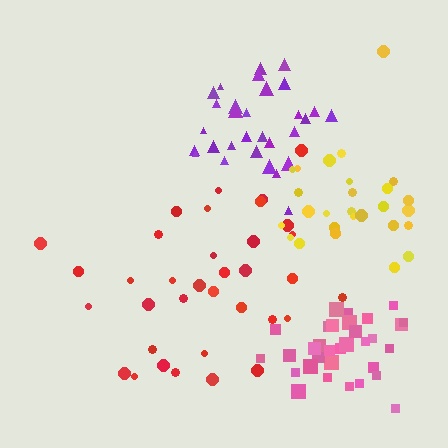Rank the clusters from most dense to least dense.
pink, purple, yellow, red.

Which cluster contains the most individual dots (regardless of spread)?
Red (35).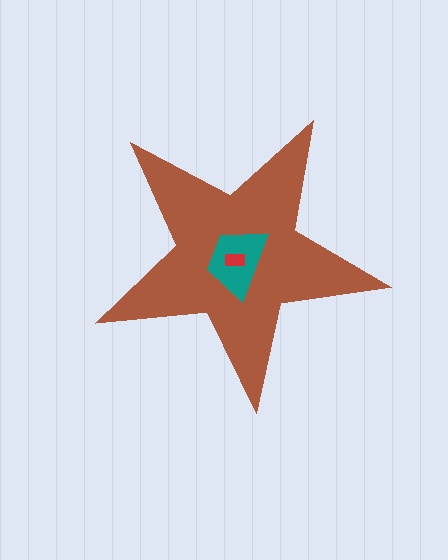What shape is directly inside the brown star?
The teal trapezoid.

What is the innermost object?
The red rectangle.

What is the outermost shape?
The brown star.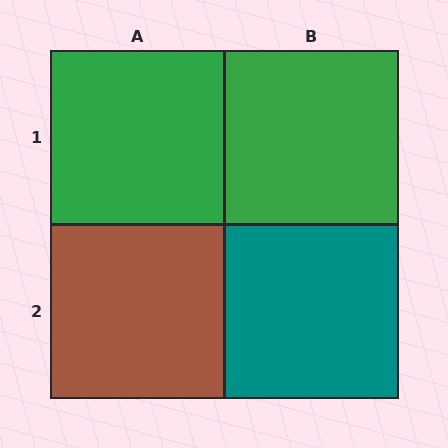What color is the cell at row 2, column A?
Brown.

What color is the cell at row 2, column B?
Teal.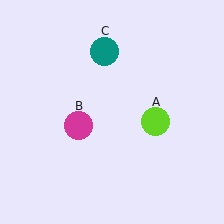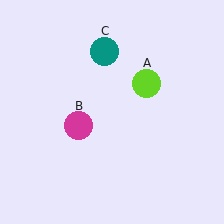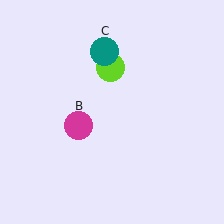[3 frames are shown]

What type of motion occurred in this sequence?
The lime circle (object A) rotated counterclockwise around the center of the scene.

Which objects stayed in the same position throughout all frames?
Magenta circle (object B) and teal circle (object C) remained stationary.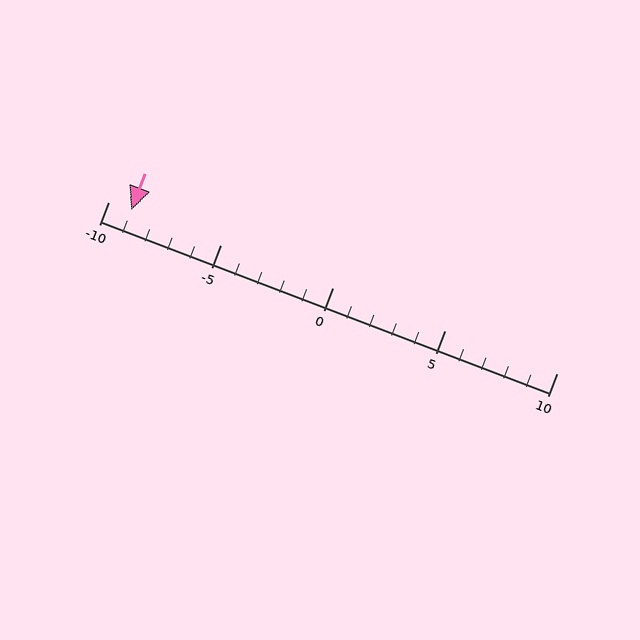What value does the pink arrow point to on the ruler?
The pink arrow points to approximately -9.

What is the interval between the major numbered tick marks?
The major tick marks are spaced 5 units apart.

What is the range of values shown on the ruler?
The ruler shows values from -10 to 10.